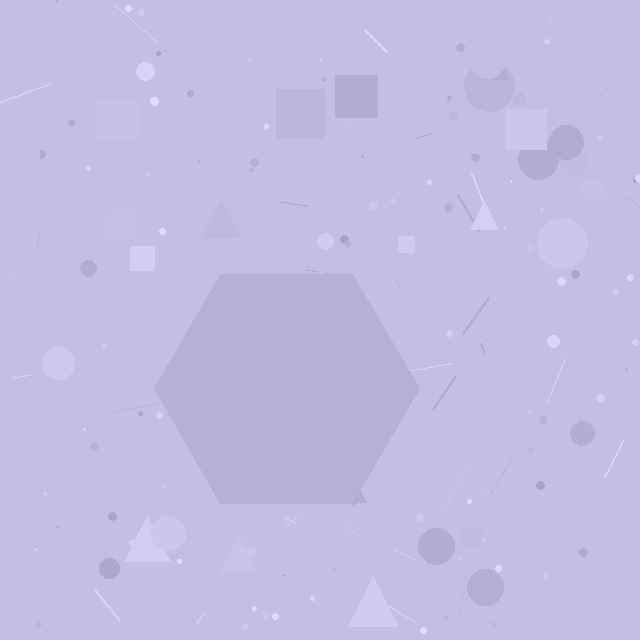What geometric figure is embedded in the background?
A hexagon is embedded in the background.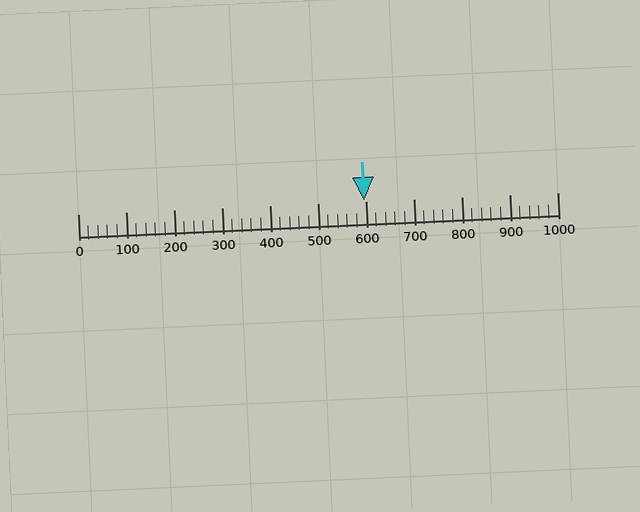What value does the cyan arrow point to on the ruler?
The cyan arrow points to approximately 596.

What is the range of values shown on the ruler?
The ruler shows values from 0 to 1000.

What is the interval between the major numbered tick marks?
The major tick marks are spaced 100 units apart.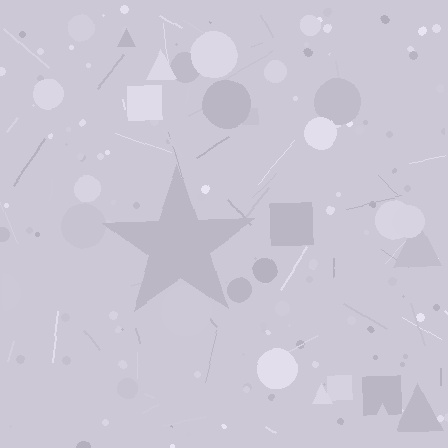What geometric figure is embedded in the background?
A star is embedded in the background.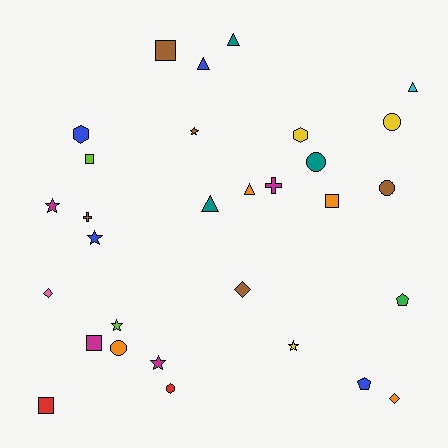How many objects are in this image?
There are 30 objects.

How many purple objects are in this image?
There are no purple objects.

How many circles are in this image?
There are 4 circles.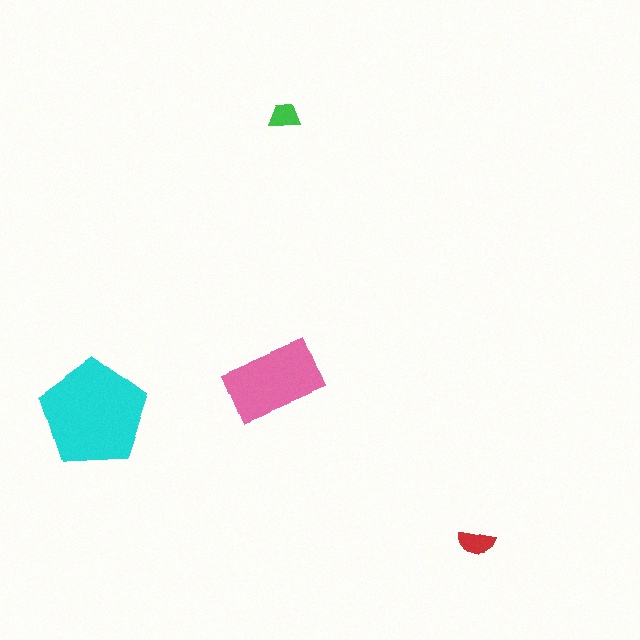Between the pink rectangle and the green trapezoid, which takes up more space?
The pink rectangle.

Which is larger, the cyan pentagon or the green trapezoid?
The cyan pentagon.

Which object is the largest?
The cyan pentagon.